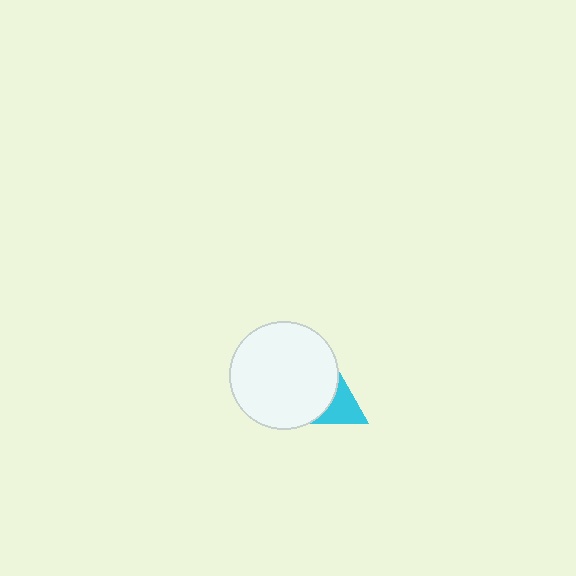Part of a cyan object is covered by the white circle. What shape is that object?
It is a triangle.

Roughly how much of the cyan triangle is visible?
A small part of it is visible (roughly 31%).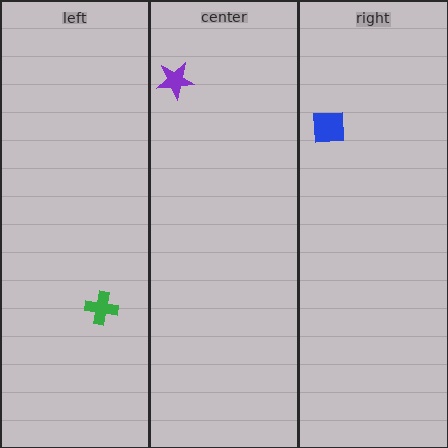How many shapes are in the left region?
1.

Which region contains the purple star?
The center region.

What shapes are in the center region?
The purple star.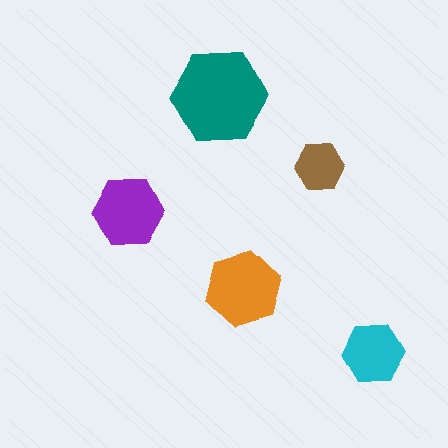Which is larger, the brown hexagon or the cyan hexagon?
The cyan one.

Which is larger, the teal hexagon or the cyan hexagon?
The teal one.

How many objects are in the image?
There are 5 objects in the image.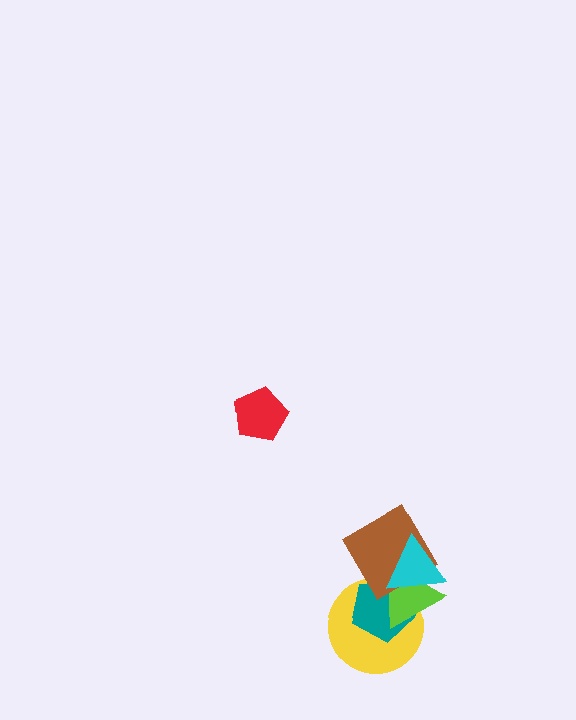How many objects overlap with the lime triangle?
4 objects overlap with the lime triangle.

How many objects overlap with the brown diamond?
4 objects overlap with the brown diamond.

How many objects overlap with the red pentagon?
0 objects overlap with the red pentagon.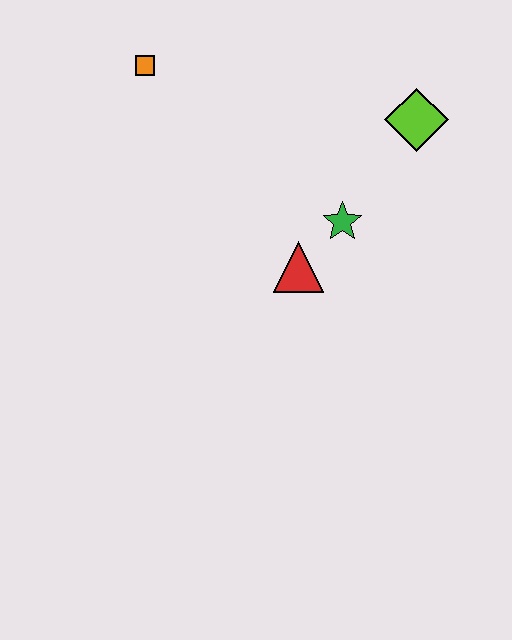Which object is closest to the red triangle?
The green star is closest to the red triangle.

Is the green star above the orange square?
No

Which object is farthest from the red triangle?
The orange square is farthest from the red triangle.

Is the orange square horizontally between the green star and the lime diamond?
No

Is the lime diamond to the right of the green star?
Yes